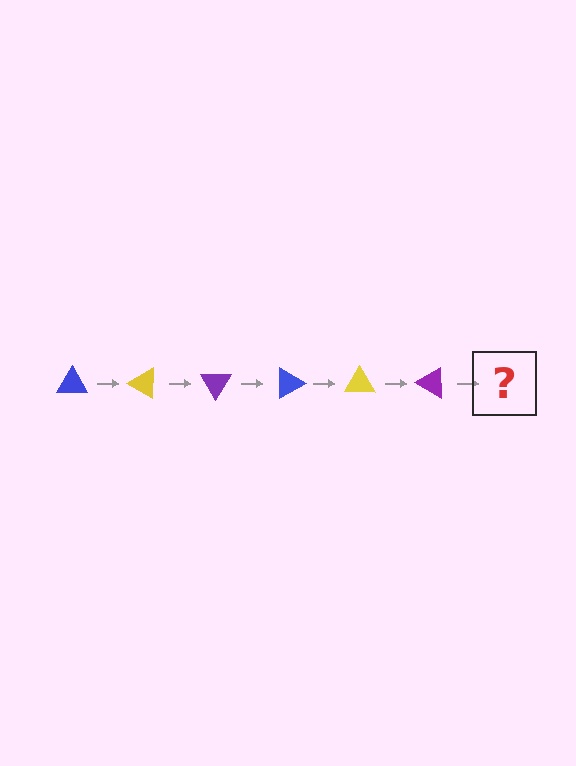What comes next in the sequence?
The next element should be a blue triangle, rotated 180 degrees from the start.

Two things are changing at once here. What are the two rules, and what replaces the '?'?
The two rules are that it rotates 30 degrees each step and the color cycles through blue, yellow, and purple. The '?' should be a blue triangle, rotated 180 degrees from the start.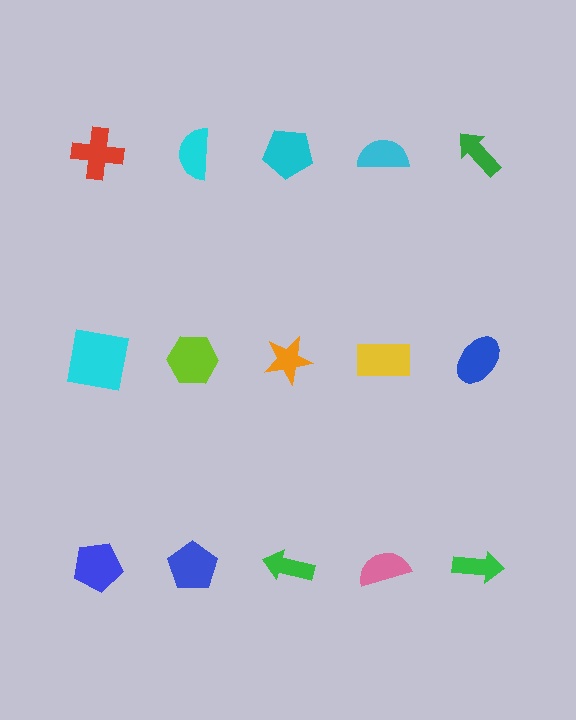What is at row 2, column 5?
A blue ellipse.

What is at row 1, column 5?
A green arrow.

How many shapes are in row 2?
5 shapes.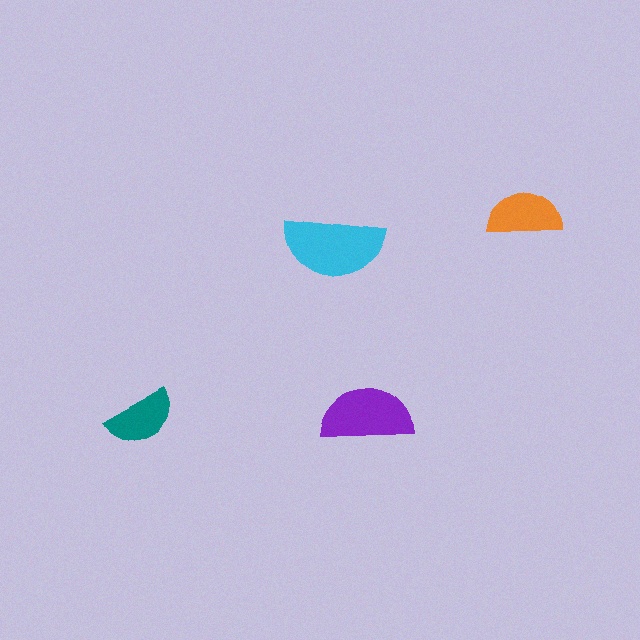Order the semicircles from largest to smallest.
the cyan one, the purple one, the orange one, the teal one.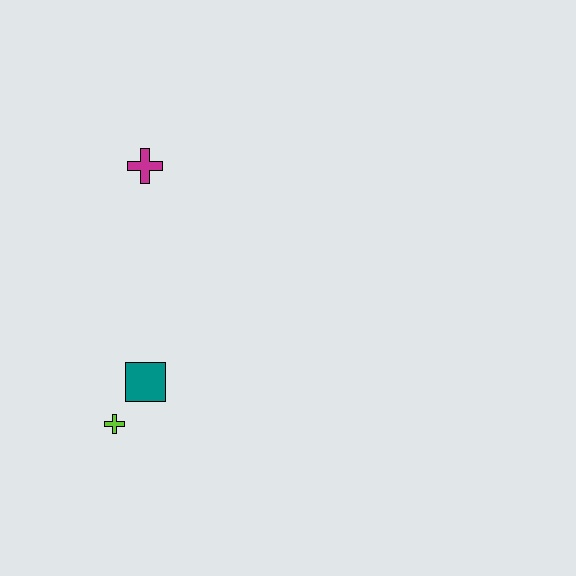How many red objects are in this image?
There are no red objects.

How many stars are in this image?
There are no stars.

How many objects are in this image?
There are 3 objects.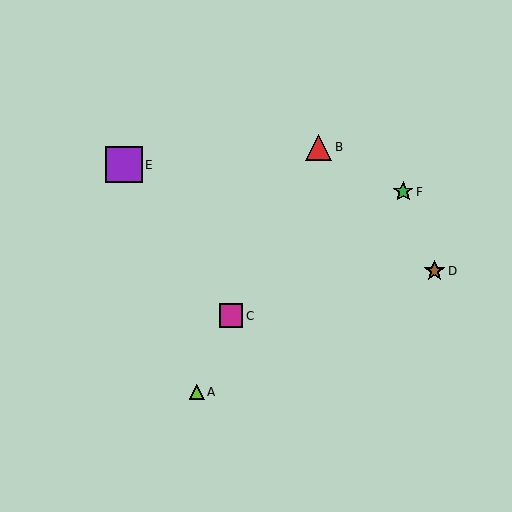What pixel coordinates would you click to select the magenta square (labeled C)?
Click at (231, 316) to select the magenta square C.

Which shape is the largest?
The purple square (labeled E) is the largest.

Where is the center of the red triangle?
The center of the red triangle is at (319, 147).